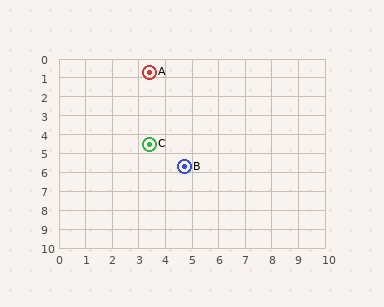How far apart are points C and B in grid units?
Points C and B are about 1.8 grid units apart.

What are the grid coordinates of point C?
Point C is at approximately (3.4, 4.5).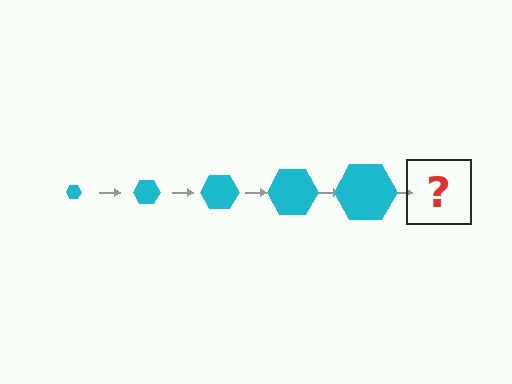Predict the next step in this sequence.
The next step is a cyan hexagon, larger than the previous one.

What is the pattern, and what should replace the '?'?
The pattern is that the hexagon gets progressively larger each step. The '?' should be a cyan hexagon, larger than the previous one.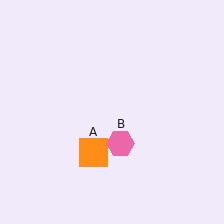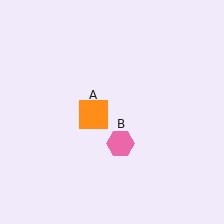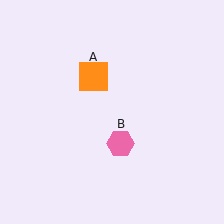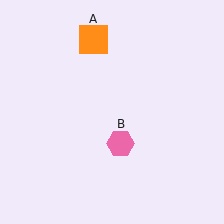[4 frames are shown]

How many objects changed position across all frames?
1 object changed position: orange square (object A).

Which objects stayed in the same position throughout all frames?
Pink hexagon (object B) remained stationary.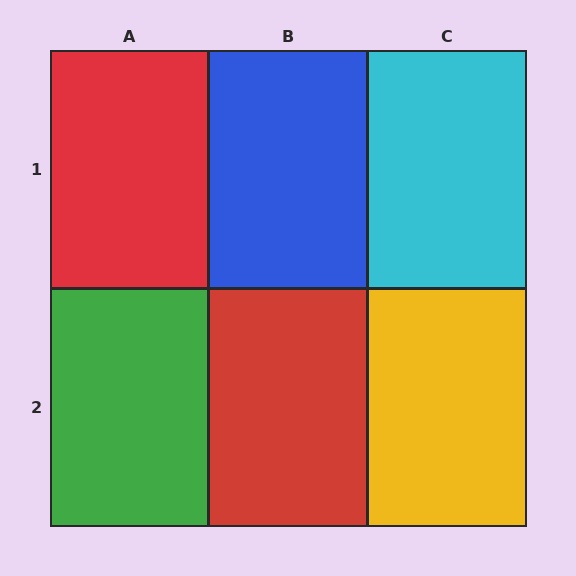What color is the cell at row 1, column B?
Blue.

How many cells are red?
2 cells are red.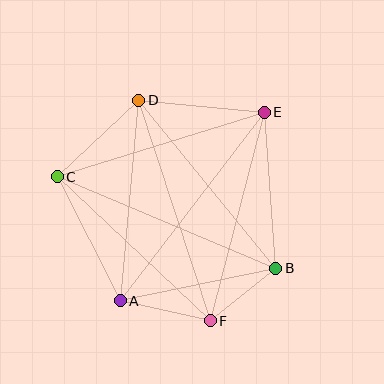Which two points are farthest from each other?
Points A and E are farthest from each other.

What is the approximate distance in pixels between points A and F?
The distance between A and F is approximately 92 pixels.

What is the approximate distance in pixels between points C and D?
The distance between C and D is approximately 112 pixels.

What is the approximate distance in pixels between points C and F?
The distance between C and F is approximately 211 pixels.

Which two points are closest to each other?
Points B and F are closest to each other.